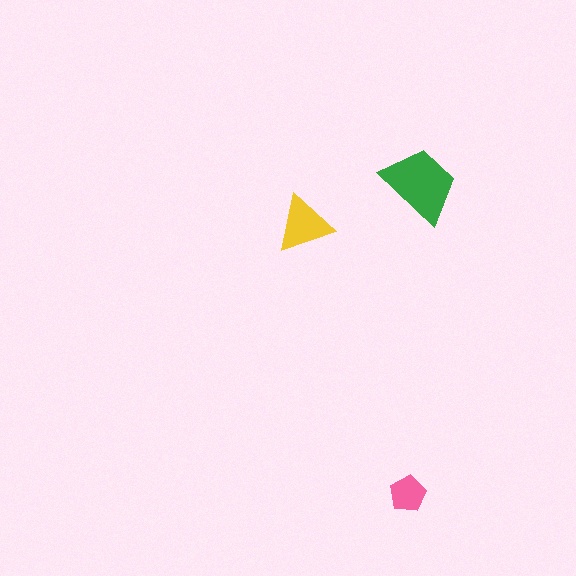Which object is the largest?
The green trapezoid.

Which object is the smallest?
The pink pentagon.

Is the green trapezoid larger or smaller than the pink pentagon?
Larger.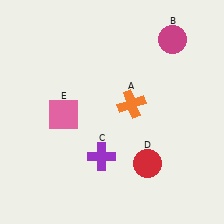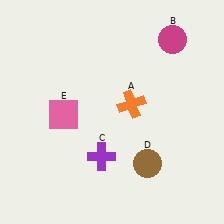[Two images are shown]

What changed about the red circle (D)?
In Image 1, D is red. In Image 2, it changed to brown.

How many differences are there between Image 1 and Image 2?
There is 1 difference between the two images.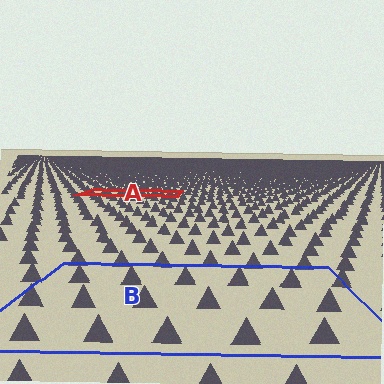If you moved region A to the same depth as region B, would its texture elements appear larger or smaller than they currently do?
They would appear larger. At a closer depth, the same texture elements are projected at a bigger on-screen size.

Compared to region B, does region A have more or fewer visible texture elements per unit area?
Region A has more texture elements per unit area — they are packed more densely because it is farther away.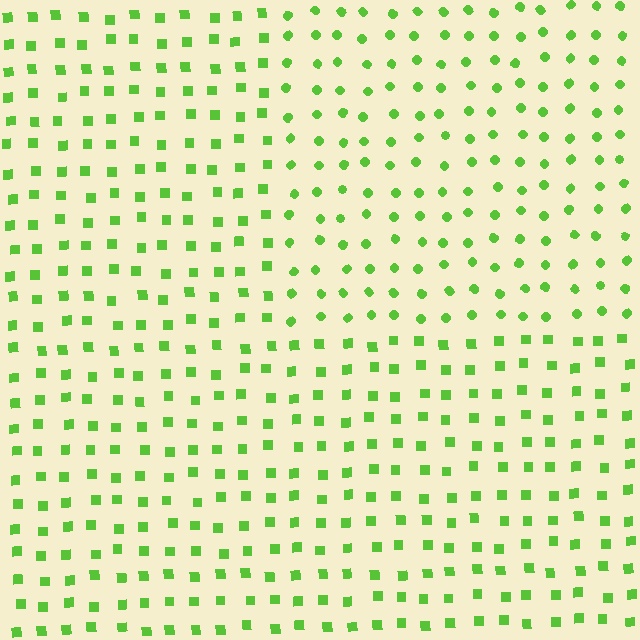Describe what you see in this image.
The image is filled with small lime elements arranged in a uniform grid. A rectangle-shaped region contains circles, while the surrounding area contains squares. The boundary is defined purely by the change in element shape.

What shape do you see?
I see a rectangle.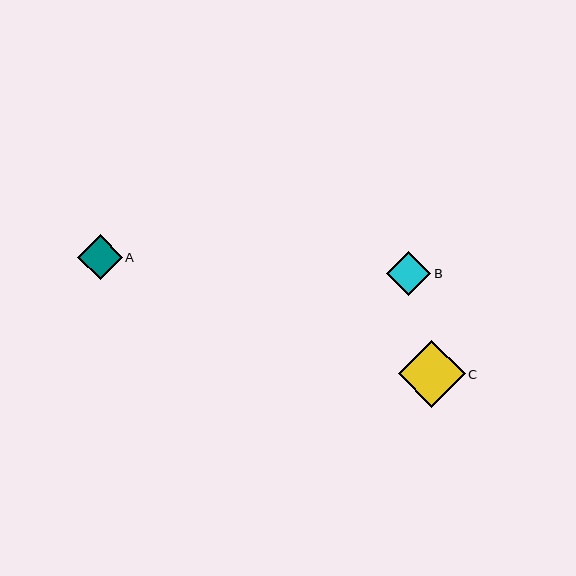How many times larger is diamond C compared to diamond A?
Diamond C is approximately 1.5 times the size of diamond A.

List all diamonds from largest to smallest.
From largest to smallest: C, A, B.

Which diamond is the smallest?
Diamond B is the smallest with a size of approximately 44 pixels.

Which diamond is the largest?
Diamond C is the largest with a size of approximately 67 pixels.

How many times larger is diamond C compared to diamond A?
Diamond C is approximately 1.5 times the size of diamond A.